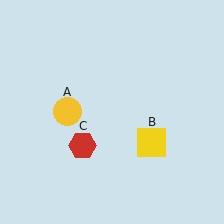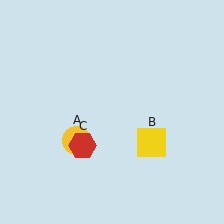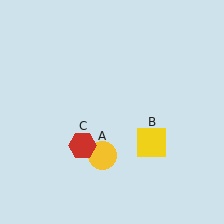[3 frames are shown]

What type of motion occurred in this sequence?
The yellow circle (object A) rotated counterclockwise around the center of the scene.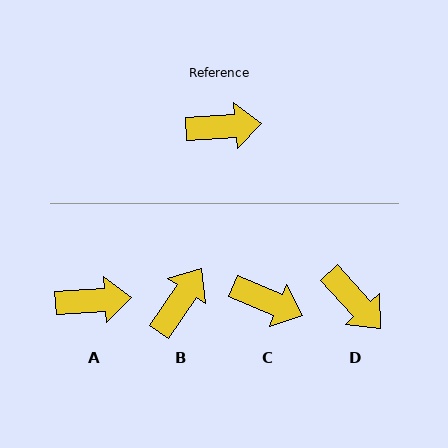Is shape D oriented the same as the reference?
No, it is off by about 52 degrees.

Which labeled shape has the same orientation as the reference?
A.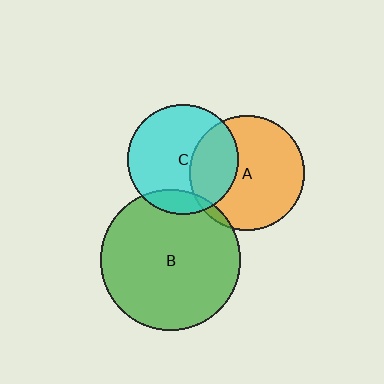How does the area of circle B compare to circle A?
Approximately 1.5 times.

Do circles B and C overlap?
Yes.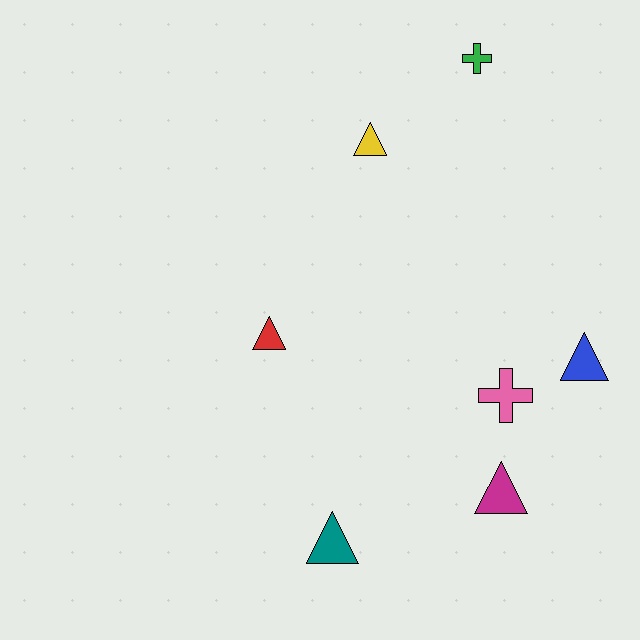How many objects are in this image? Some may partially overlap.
There are 7 objects.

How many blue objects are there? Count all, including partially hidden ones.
There is 1 blue object.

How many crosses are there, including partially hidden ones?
There are 2 crosses.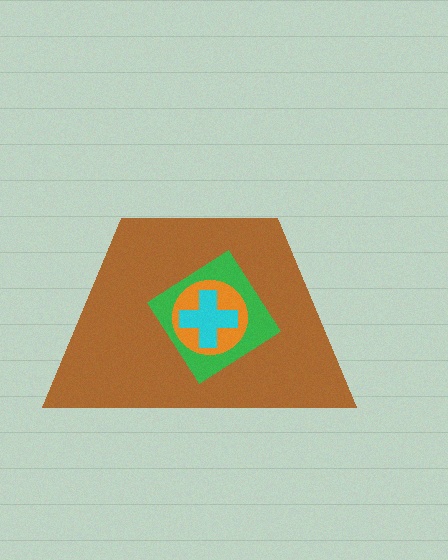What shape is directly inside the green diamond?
The orange circle.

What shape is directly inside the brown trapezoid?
The green diamond.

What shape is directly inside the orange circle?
The cyan cross.